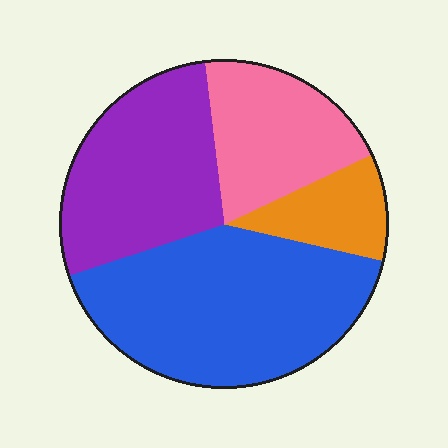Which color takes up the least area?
Orange, at roughly 10%.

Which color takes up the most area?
Blue, at roughly 40%.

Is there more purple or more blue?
Blue.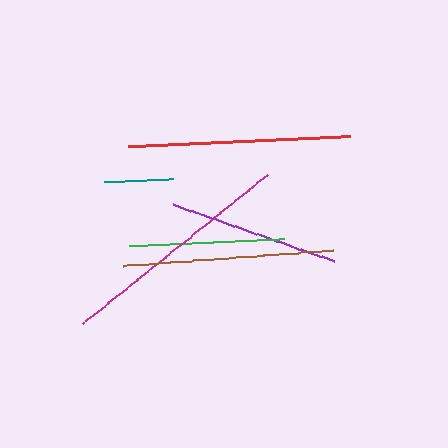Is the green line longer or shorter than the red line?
The red line is longer than the green line.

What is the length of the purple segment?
The purple segment is approximately 170 pixels long.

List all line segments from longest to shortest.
From longest to shortest: magenta, red, brown, purple, green, teal.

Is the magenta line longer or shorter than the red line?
The magenta line is longer than the red line.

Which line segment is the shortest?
The teal line is the shortest at approximately 68 pixels.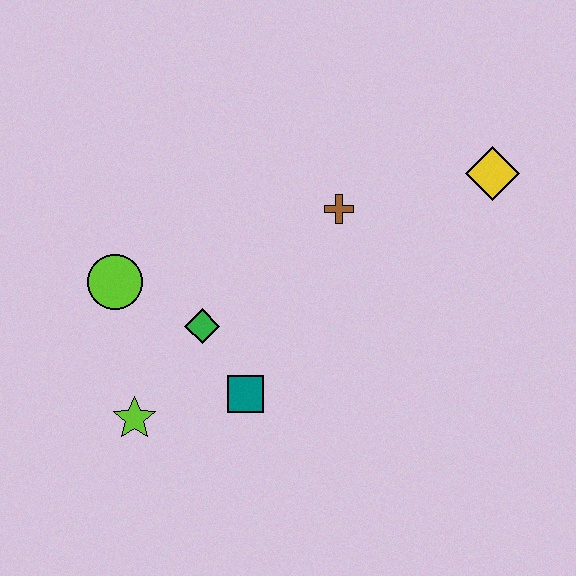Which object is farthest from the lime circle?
The yellow diamond is farthest from the lime circle.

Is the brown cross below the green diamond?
No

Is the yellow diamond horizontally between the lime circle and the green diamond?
No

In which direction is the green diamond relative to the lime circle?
The green diamond is to the right of the lime circle.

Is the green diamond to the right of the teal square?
No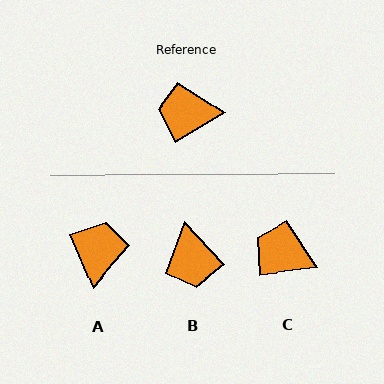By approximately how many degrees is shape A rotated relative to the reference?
Approximately 98 degrees clockwise.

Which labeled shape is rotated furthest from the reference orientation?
B, about 102 degrees away.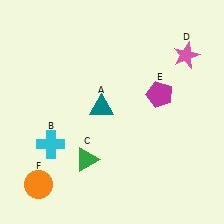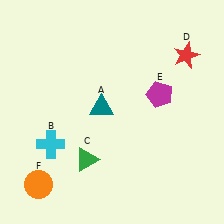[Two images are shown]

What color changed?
The star (D) changed from pink in Image 1 to red in Image 2.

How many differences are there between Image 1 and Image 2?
There is 1 difference between the two images.